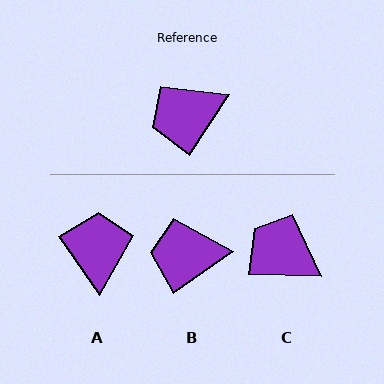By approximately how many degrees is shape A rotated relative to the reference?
Approximately 113 degrees clockwise.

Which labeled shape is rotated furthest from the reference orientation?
A, about 113 degrees away.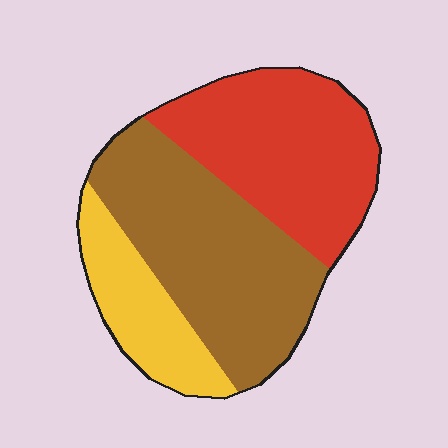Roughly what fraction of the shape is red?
Red covers around 40% of the shape.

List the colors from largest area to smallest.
From largest to smallest: brown, red, yellow.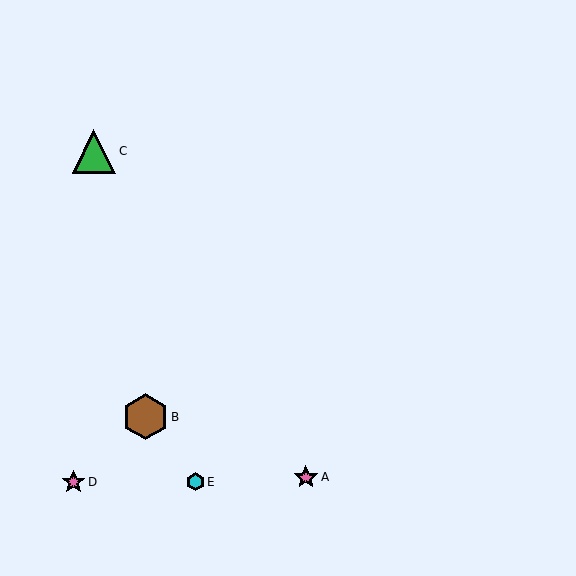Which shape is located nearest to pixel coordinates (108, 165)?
The green triangle (labeled C) at (94, 151) is nearest to that location.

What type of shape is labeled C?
Shape C is a green triangle.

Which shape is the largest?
The brown hexagon (labeled B) is the largest.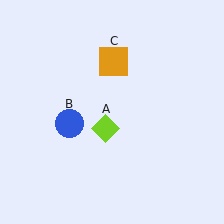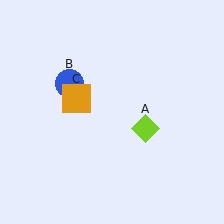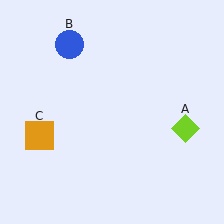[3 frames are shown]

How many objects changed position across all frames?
3 objects changed position: lime diamond (object A), blue circle (object B), orange square (object C).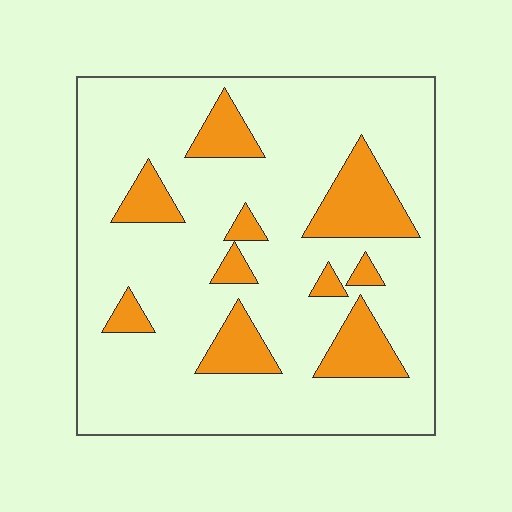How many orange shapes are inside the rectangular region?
10.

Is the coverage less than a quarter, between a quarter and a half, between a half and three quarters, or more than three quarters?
Less than a quarter.